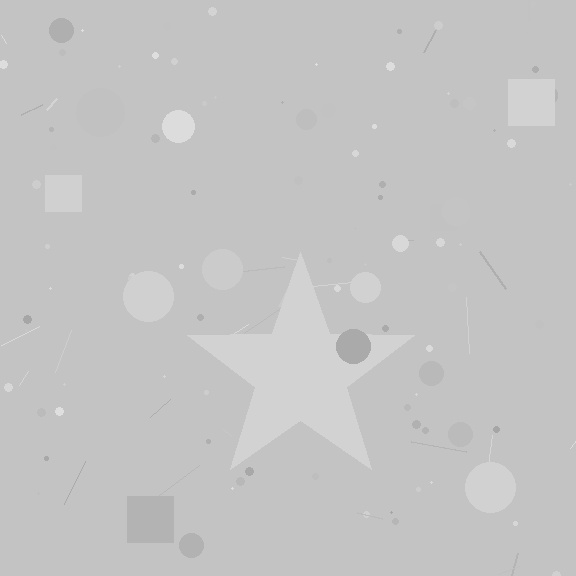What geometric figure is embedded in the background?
A star is embedded in the background.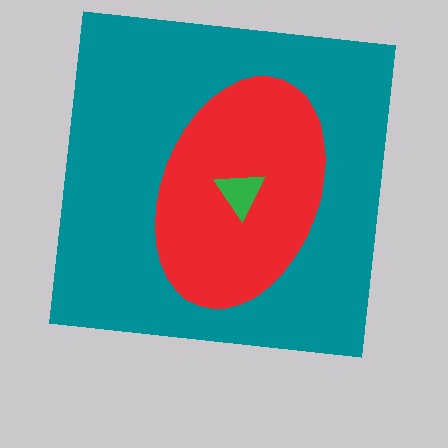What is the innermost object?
The green triangle.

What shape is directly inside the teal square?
The red ellipse.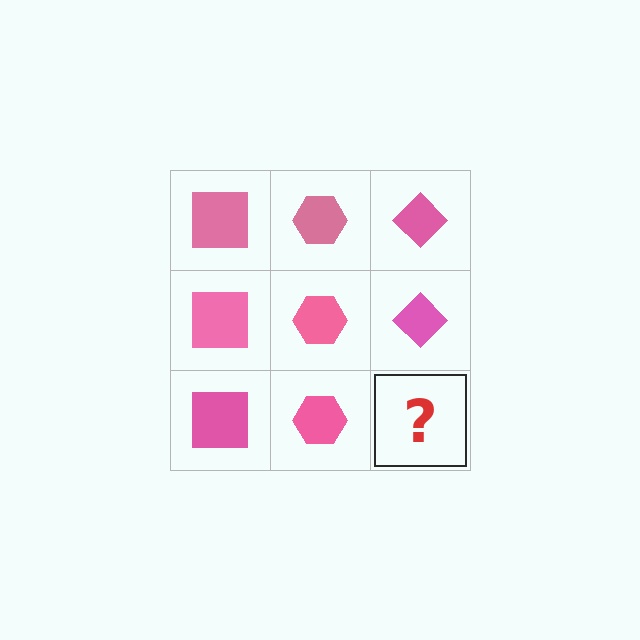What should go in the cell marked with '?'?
The missing cell should contain a pink diamond.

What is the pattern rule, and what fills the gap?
The rule is that each column has a consistent shape. The gap should be filled with a pink diamond.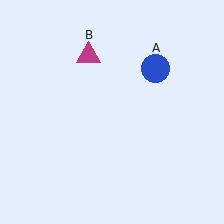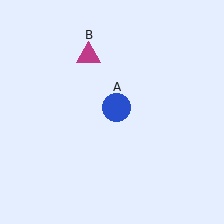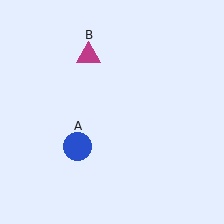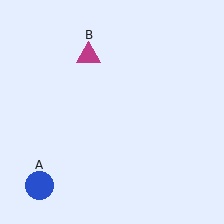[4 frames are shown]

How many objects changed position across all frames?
1 object changed position: blue circle (object A).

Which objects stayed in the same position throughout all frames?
Magenta triangle (object B) remained stationary.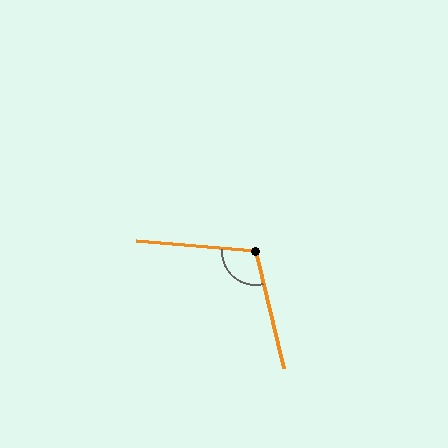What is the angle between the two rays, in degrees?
Approximately 108 degrees.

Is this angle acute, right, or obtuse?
It is obtuse.